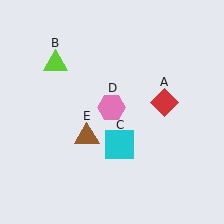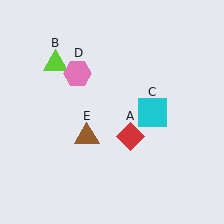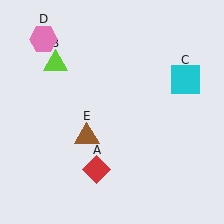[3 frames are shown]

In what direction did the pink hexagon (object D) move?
The pink hexagon (object D) moved up and to the left.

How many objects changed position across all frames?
3 objects changed position: red diamond (object A), cyan square (object C), pink hexagon (object D).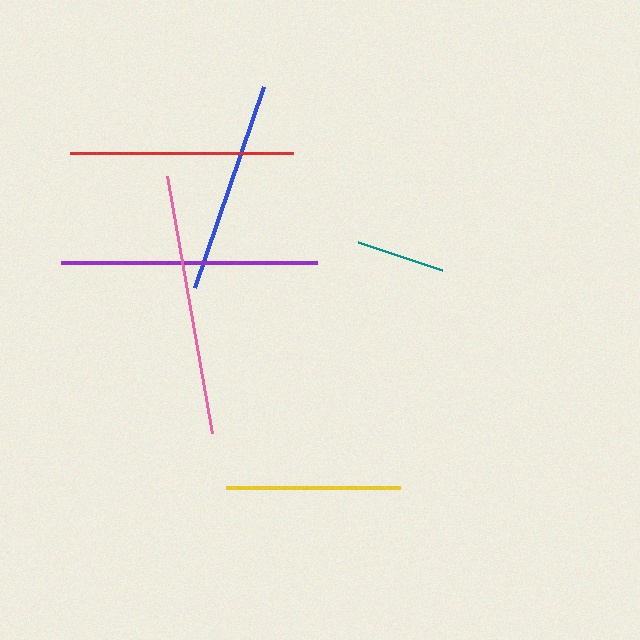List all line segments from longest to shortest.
From longest to shortest: pink, purple, red, blue, yellow, teal.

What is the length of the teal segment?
The teal segment is approximately 89 pixels long.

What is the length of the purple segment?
The purple segment is approximately 256 pixels long.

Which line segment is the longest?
The pink line is the longest at approximately 261 pixels.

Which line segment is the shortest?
The teal line is the shortest at approximately 89 pixels.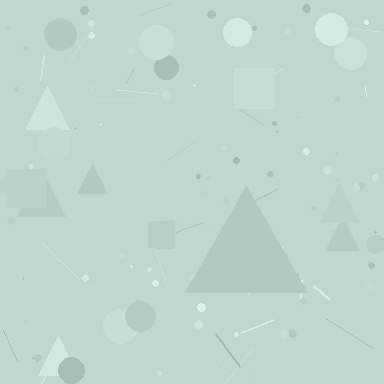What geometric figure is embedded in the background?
A triangle is embedded in the background.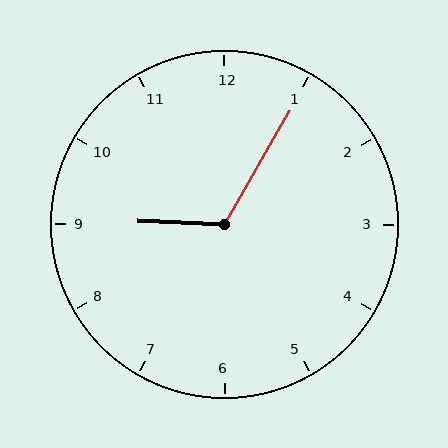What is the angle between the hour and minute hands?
Approximately 118 degrees.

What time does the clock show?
9:05.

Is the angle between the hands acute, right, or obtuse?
It is obtuse.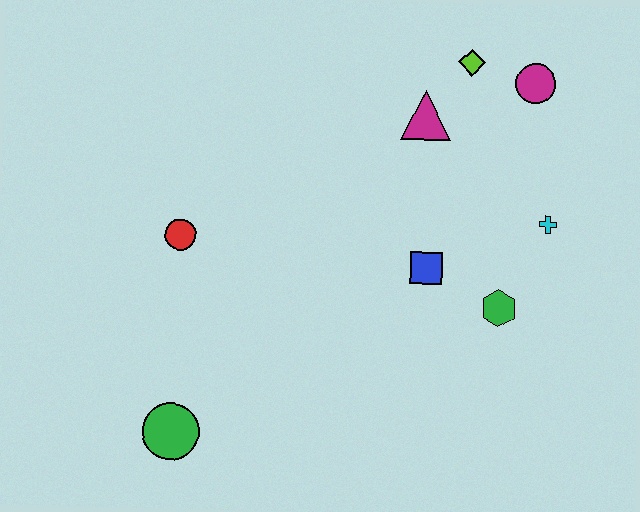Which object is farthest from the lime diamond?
The green circle is farthest from the lime diamond.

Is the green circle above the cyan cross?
No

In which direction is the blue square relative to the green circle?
The blue square is to the right of the green circle.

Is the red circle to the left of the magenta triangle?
Yes